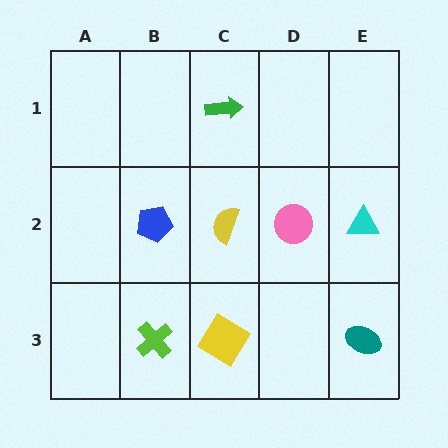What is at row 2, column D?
A pink circle.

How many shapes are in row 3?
3 shapes.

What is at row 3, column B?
A lime cross.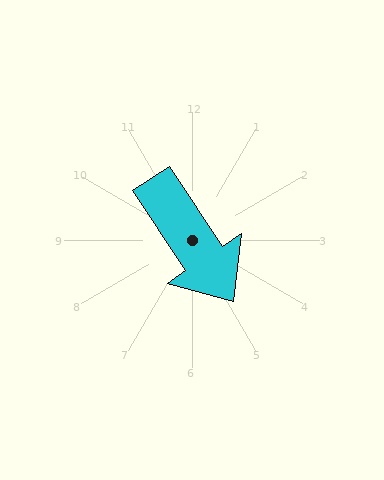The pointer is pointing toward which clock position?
Roughly 5 o'clock.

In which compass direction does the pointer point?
Southeast.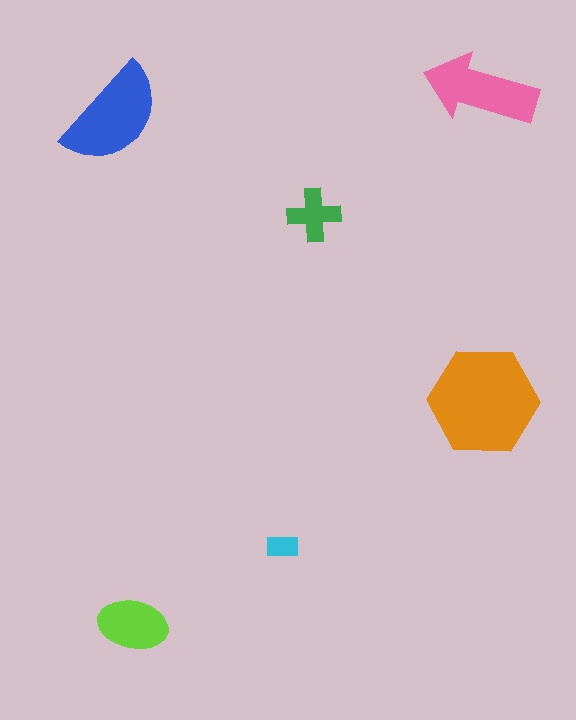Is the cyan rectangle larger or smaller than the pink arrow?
Smaller.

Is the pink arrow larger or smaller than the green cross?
Larger.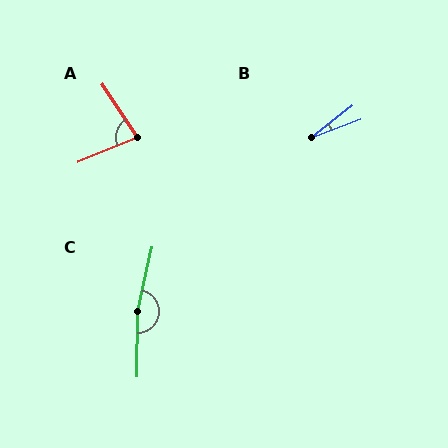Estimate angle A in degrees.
Approximately 79 degrees.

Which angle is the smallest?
B, at approximately 19 degrees.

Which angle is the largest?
C, at approximately 168 degrees.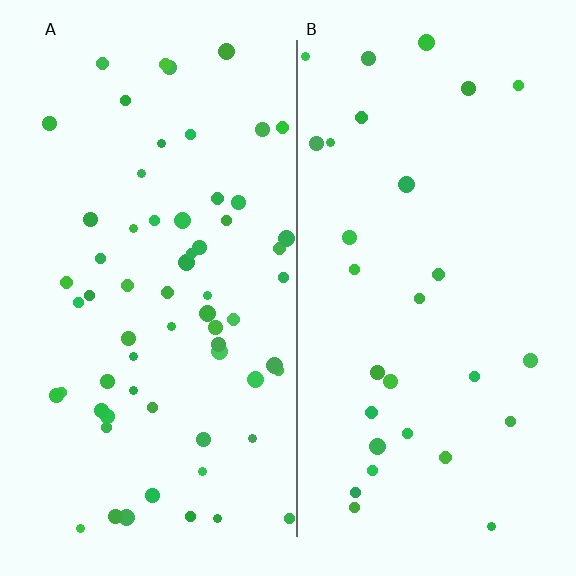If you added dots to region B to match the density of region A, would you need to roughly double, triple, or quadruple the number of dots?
Approximately double.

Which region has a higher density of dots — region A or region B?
A (the left).